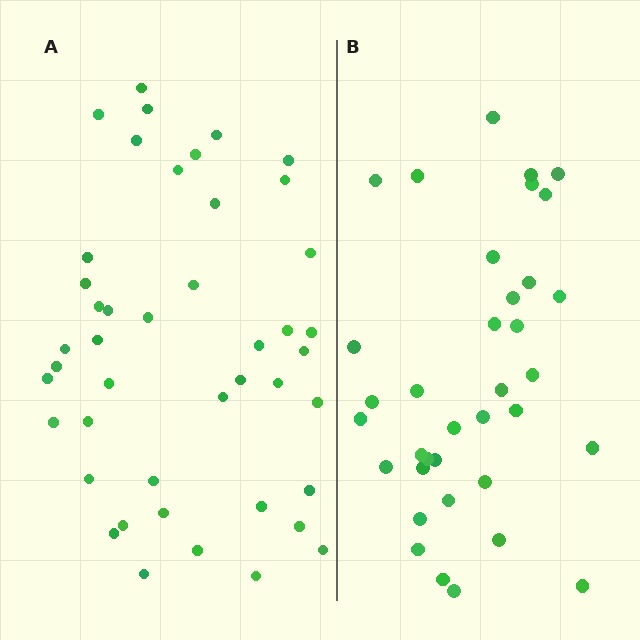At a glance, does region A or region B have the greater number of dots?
Region A (the left region) has more dots.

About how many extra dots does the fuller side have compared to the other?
Region A has roughly 8 or so more dots than region B.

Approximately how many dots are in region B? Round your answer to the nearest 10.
About 40 dots. (The exact count is 36, which rounds to 40.)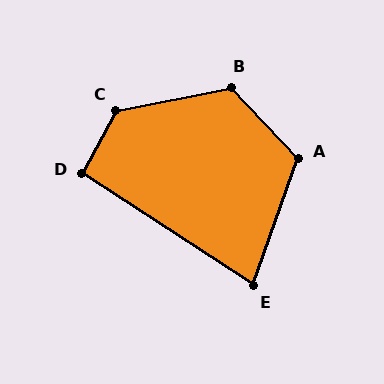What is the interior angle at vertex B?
Approximately 122 degrees (obtuse).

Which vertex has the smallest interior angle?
E, at approximately 77 degrees.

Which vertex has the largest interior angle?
C, at approximately 129 degrees.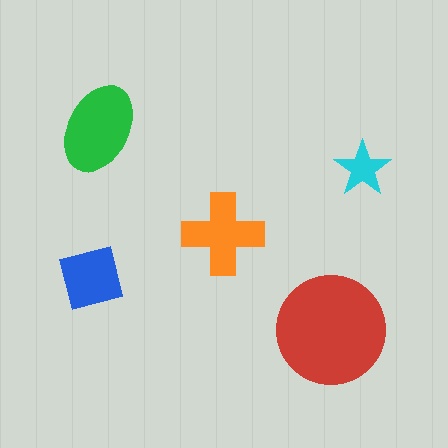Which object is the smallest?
The cyan star.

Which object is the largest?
The red circle.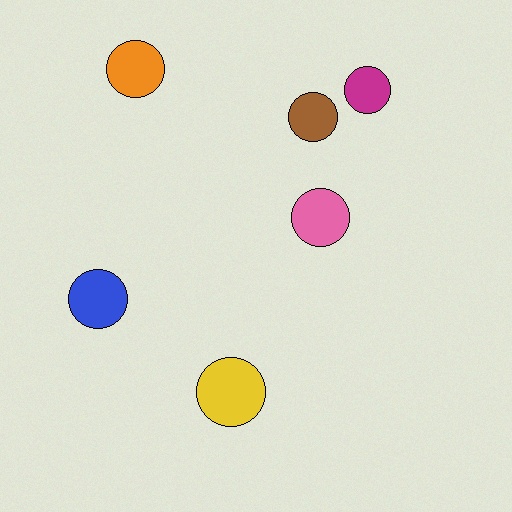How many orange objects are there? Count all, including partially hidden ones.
There is 1 orange object.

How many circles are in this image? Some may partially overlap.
There are 6 circles.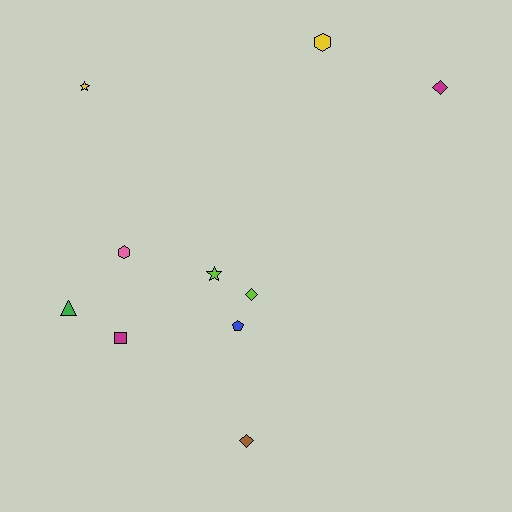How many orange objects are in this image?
There are no orange objects.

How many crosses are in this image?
There are no crosses.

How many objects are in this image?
There are 10 objects.